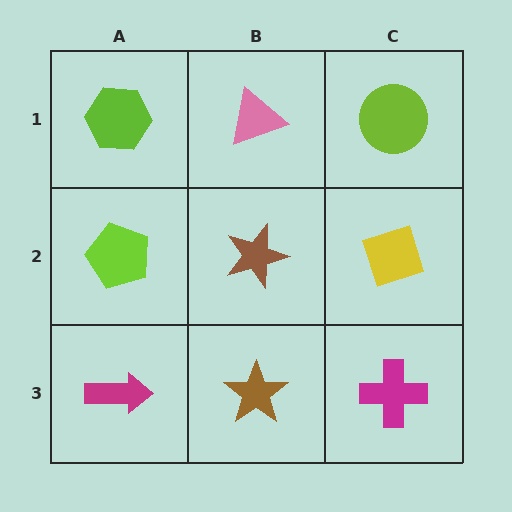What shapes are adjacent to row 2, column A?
A lime hexagon (row 1, column A), a magenta arrow (row 3, column A), a brown star (row 2, column B).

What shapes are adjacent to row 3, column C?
A yellow diamond (row 2, column C), a brown star (row 3, column B).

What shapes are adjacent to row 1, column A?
A lime pentagon (row 2, column A), a pink triangle (row 1, column B).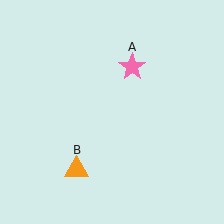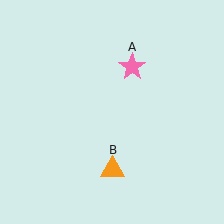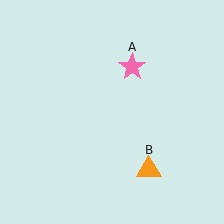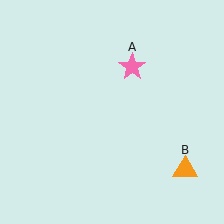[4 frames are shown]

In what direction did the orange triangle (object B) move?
The orange triangle (object B) moved right.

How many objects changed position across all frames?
1 object changed position: orange triangle (object B).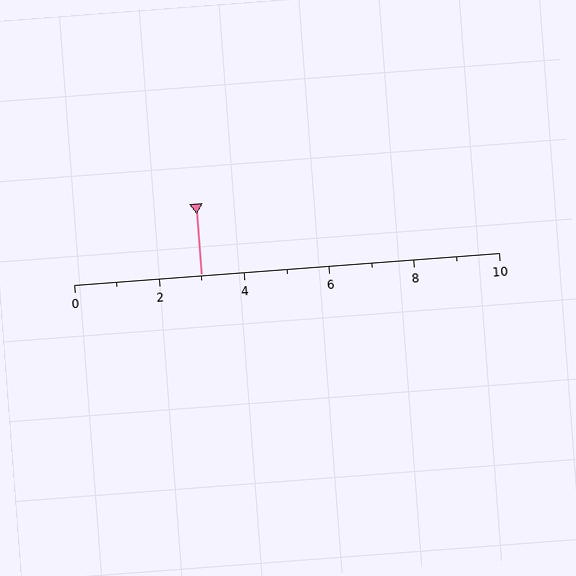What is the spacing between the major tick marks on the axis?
The major ticks are spaced 2 apart.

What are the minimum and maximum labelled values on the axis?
The axis runs from 0 to 10.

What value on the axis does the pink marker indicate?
The marker indicates approximately 3.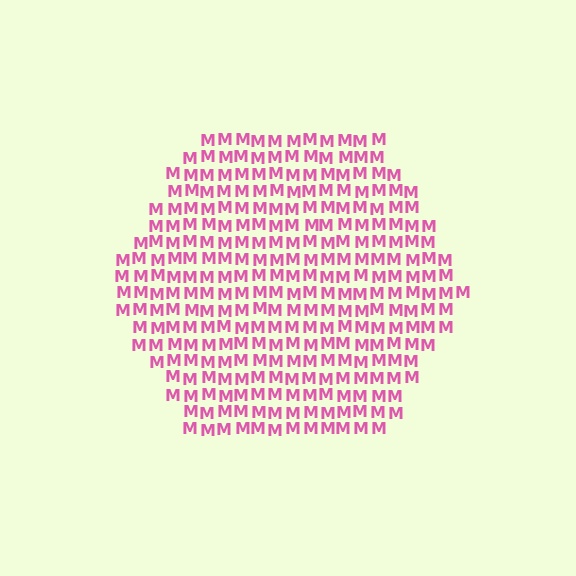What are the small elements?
The small elements are letter M's.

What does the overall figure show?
The overall figure shows a hexagon.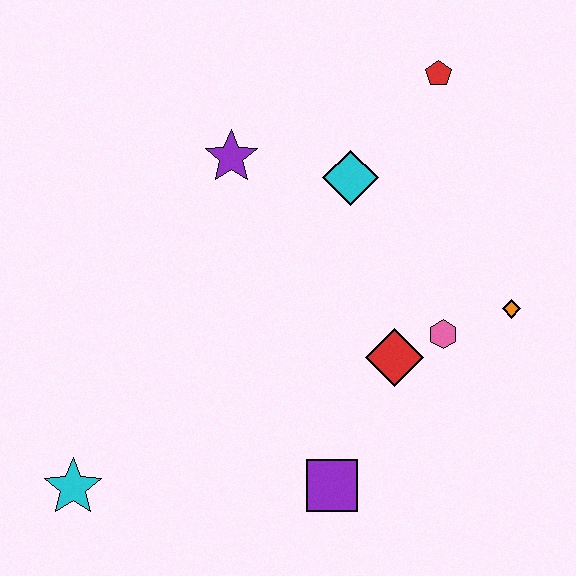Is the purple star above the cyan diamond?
Yes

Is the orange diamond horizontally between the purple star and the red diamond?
No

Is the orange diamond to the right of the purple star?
Yes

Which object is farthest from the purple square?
The red pentagon is farthest from the purple square.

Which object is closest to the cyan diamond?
The purple star is closest to the cyan diamond.